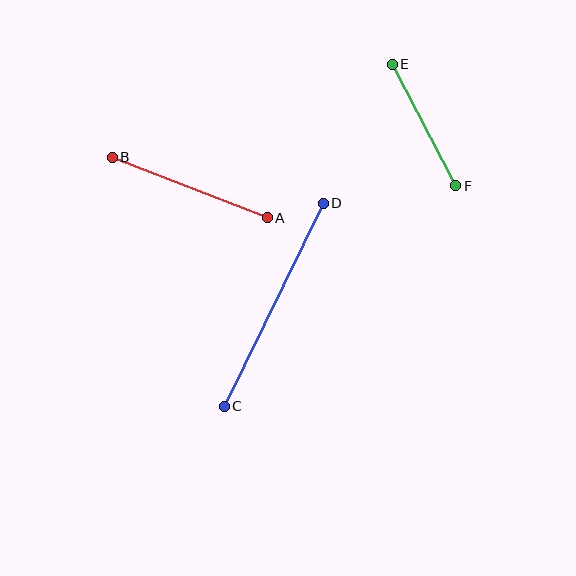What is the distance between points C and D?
The distance is approximately 225 pixels.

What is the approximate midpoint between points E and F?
The midpoint is at approximately (424, 125) pixels.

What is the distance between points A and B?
The distance is approximately 166 pixels.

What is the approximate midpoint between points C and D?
The midpoint is at approximately (274, 305) pixels.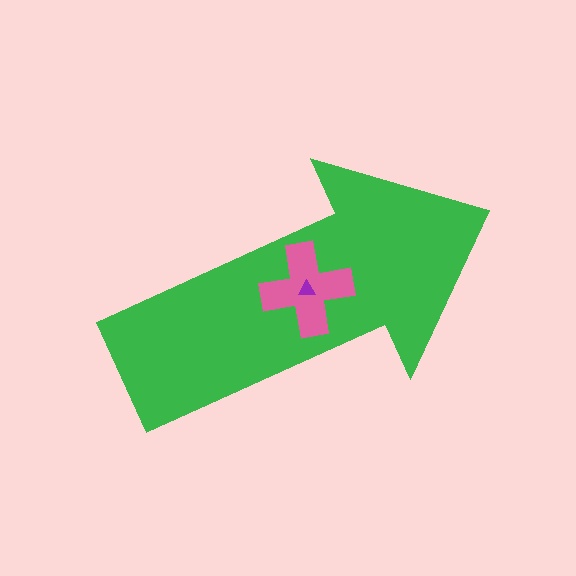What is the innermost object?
The purple triangle.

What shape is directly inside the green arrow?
The pink cross.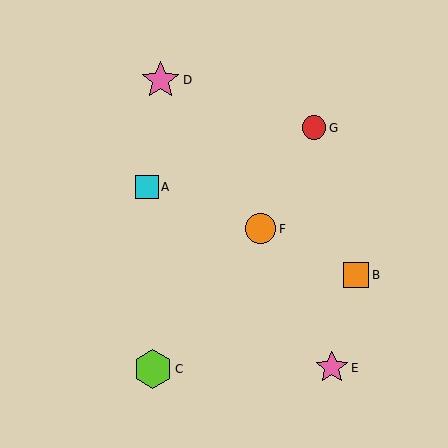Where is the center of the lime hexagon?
The center of the lime hexagon is at (153, 369).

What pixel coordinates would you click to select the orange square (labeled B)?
Click at (356, 275) to select the orange square B.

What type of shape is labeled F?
Shape F is an orange circle.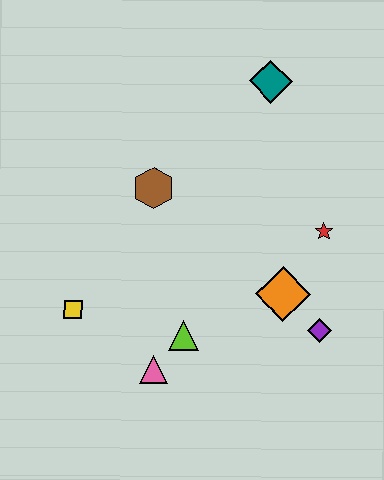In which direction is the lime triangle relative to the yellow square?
The lime triangle is to the right of the yellow square.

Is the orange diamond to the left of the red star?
Yes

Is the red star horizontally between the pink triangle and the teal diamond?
No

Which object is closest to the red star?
The orange diamond is closest to the red star.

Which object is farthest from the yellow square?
The teal diamond is farthest from the yellow square.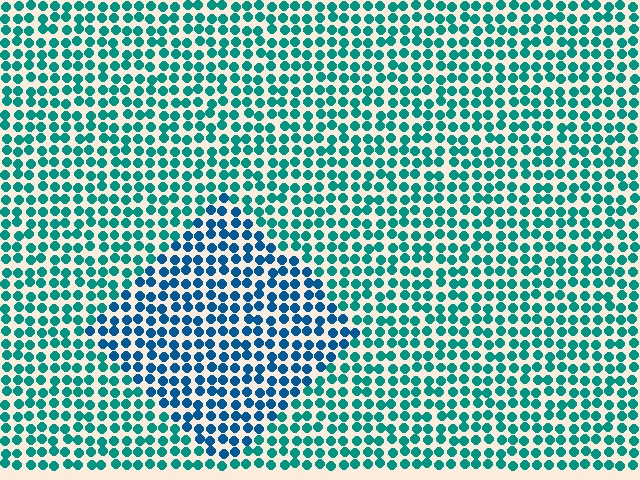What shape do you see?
I see a diamond.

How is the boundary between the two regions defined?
The boundary is defined purely by a slight shift in hue (about 33 degrees). Spacing, size, and orientation are identical on both sides.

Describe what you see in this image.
The image is filled with small teal elements in a uniform arrangement. A diamond-shaped region is visible where the elements are tinted to a slightly different hue, forming a subtle color boundary.